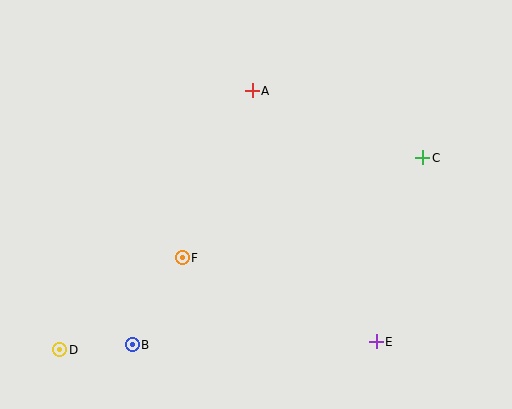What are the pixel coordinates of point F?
Point F is at (182, 258).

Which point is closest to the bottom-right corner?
Point E is closest to the bottom-right corner.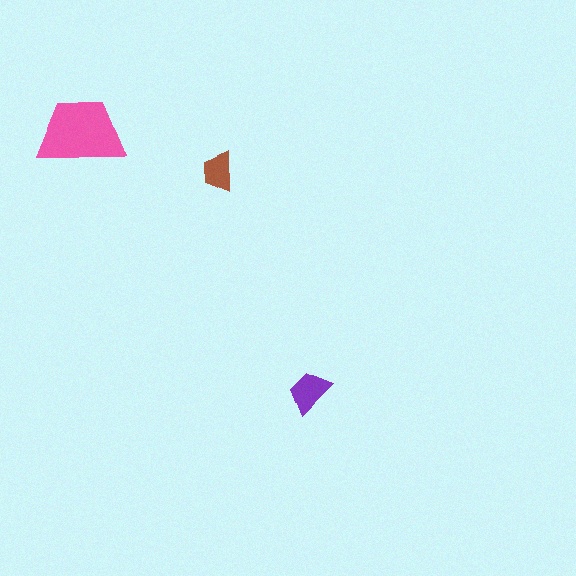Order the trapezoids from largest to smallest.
the pink one, the purple one, the brown one.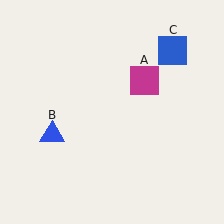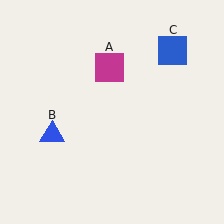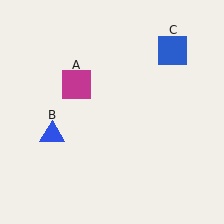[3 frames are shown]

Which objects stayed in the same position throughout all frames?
Blue triangle (object B) and blue square (object C) remained stationary.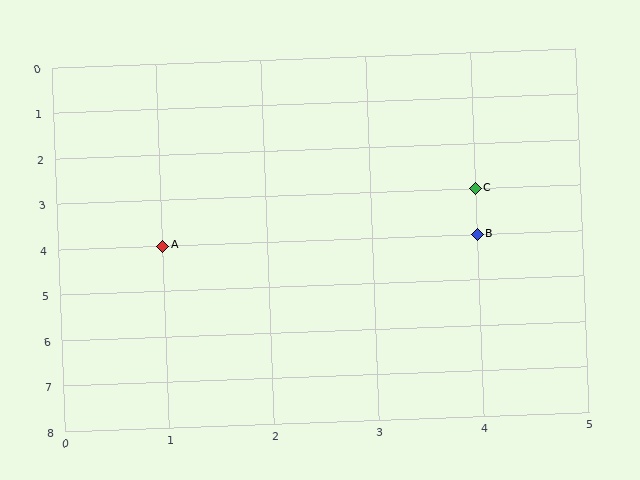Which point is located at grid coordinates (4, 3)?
Point C is at (4, 3).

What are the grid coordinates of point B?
Point B is at grid coordinates (4, 4).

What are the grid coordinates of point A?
Point A is at grid coordinates (1, 4).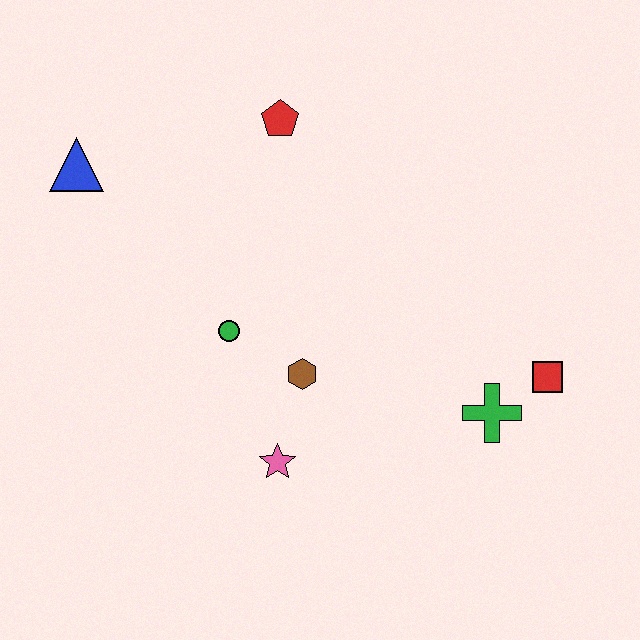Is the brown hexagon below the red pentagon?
Yes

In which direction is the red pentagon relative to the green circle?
The red pentagon is above the green circle.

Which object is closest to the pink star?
The brown hexagon is closest to the pink star.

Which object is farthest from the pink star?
The blue triangle is farthest from the pink star.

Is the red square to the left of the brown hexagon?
No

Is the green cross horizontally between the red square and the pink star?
Yes